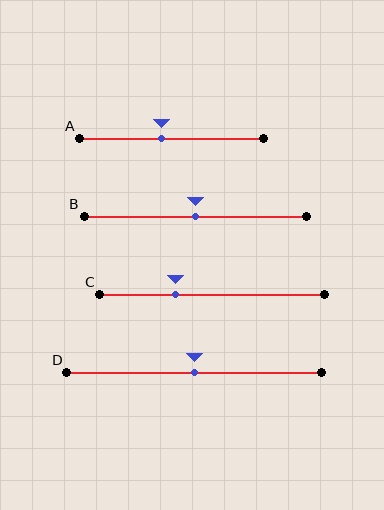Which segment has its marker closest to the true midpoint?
Segment B has its marker closest to the true midpoint.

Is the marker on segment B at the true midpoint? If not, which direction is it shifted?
Yes, the marker on segment B is at the true midpoint.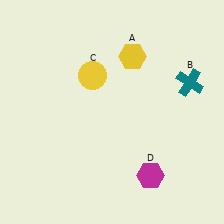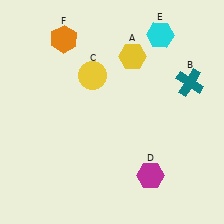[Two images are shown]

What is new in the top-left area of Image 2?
An orange hexagon (F) was added in the top-left area of Image 2.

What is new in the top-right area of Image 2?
A cyan hexagon (E) was added in the top-right area of Image 2.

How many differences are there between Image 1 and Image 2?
There are 2 differences between the two images.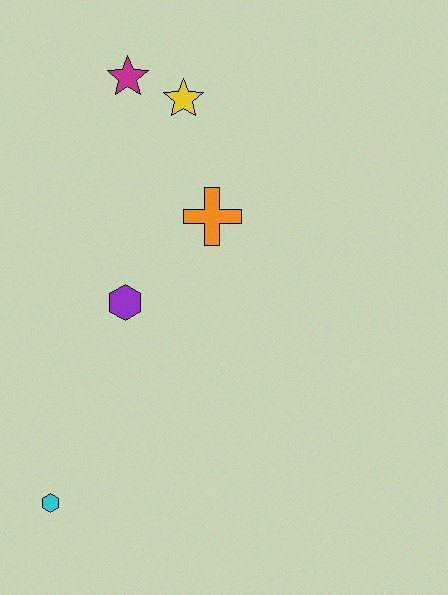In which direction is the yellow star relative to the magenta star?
The yellow star is to the right of the magenta star.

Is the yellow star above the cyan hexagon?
Yes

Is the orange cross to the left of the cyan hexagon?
No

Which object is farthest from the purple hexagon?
The magenta star is farthest from the purple hexagon.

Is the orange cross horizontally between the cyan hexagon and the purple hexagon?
No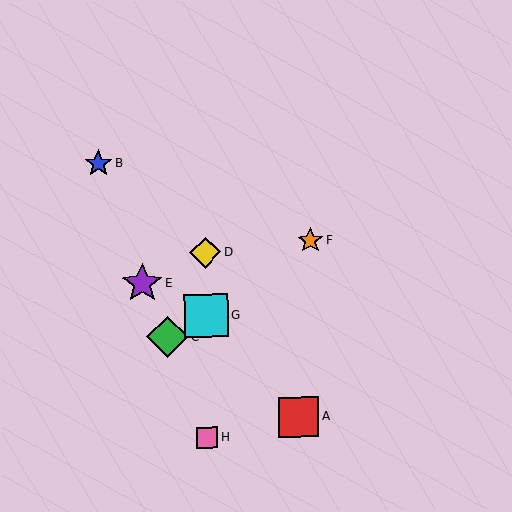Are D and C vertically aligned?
No, D is at x≈205 and C is at x≈168.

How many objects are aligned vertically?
3 objects (D, G, H) are aligned vertically.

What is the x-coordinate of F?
Object F is at x≈310.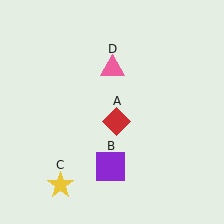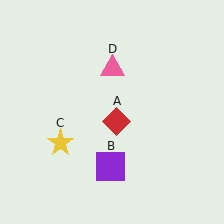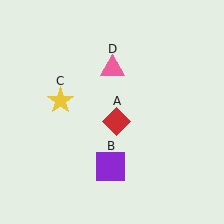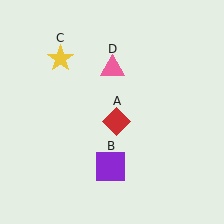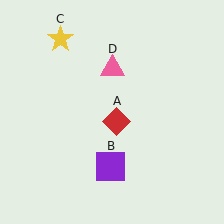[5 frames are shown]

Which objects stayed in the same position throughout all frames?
Red diamond (object A) and purple square (object B) and pink triangle (object D) remained stationary.